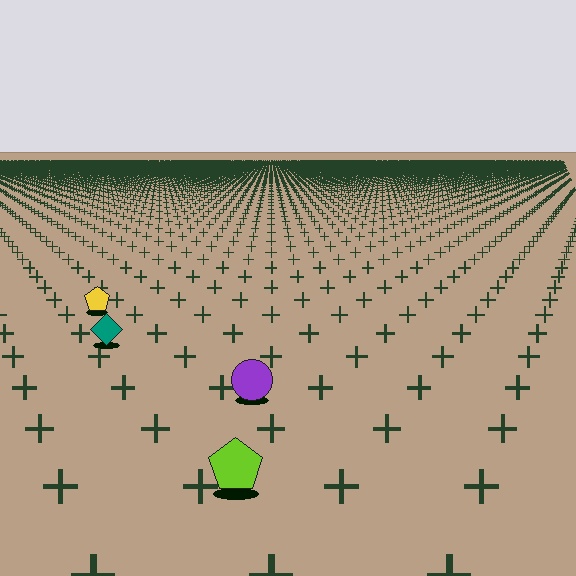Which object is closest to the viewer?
The lime pentagon is closest. The texture marks near it are larger and more spread out.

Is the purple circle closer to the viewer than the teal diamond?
Yes. The purple circle is closer — you can tell from the texture gradient: the ground texture is coarser near it.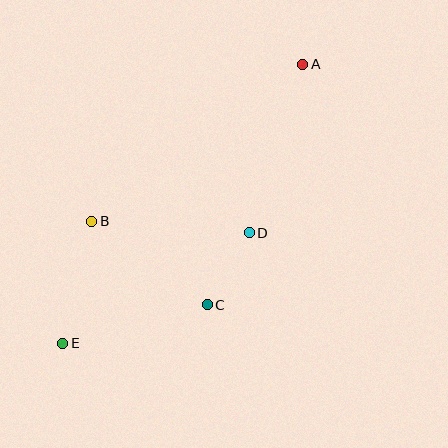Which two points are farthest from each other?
Points A and E are farthest from each other.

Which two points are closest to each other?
Points C and D are closest to each other.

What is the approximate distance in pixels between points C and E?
The distance between C and E is approximately 149 pixels.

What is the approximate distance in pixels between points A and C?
The distance between A and C is approximately 259 pixels.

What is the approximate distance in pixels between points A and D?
The distance between A and D is approximately 177 pixels.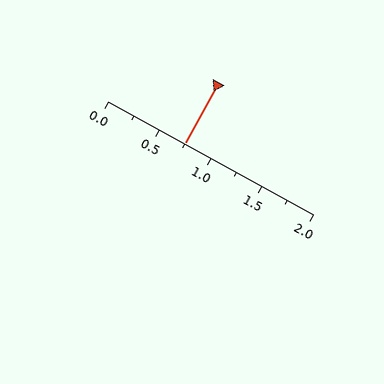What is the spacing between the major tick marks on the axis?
The major ticks are spaced 0.5 apart.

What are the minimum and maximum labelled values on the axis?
The axis runs from 0.0 to 2.0.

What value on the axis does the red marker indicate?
The marker indicates approximately 0.75.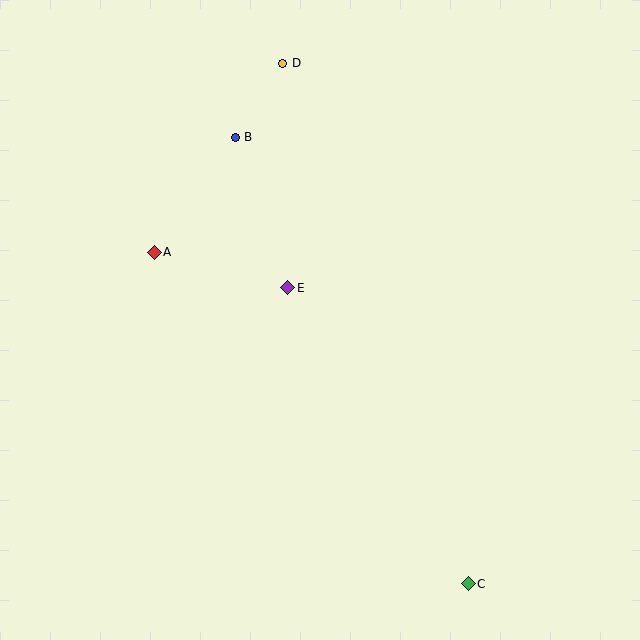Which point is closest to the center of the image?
Point E at (288, 288) is closest to the center.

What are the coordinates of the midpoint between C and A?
The midpoint between C and A is at (311, 418).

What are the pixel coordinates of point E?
Point E is at (288, 288).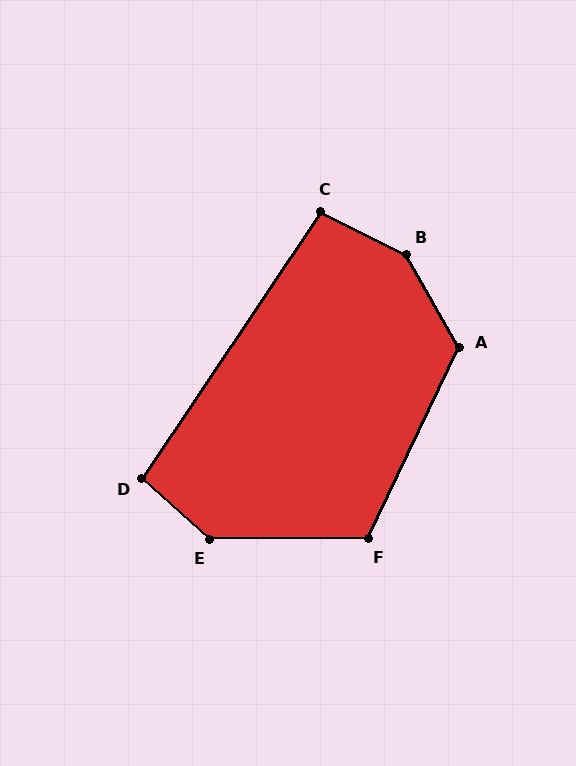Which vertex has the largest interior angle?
B, at approximately 146 degrees.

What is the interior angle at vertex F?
Approximately 116 degrees (obtuse).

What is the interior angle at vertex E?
Approximately 138 degrees (obtuse).